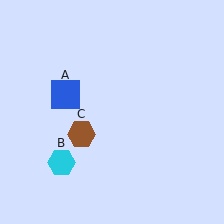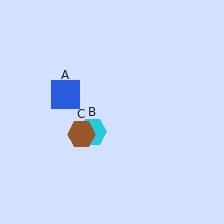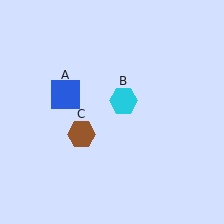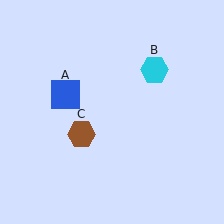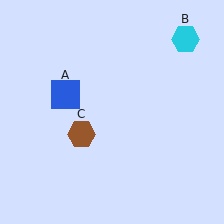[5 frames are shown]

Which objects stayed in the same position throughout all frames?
Blue square (object A) and brown hexagon (object C) remained stationary.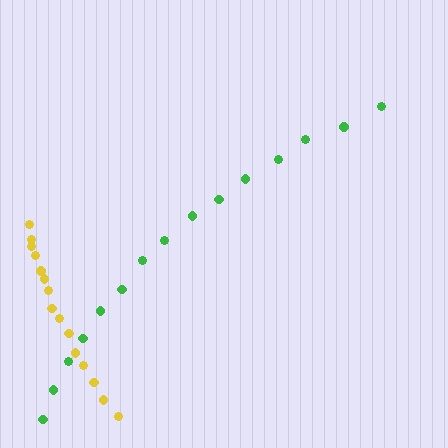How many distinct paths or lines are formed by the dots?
There are 2 distinct paths.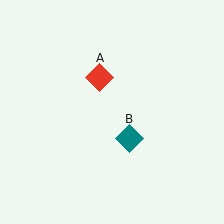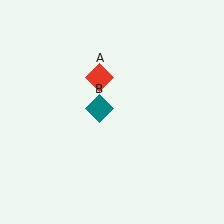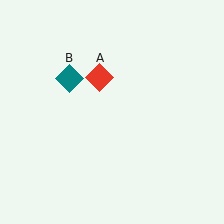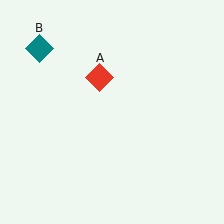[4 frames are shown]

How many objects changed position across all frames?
1 object changed position: teal diamond (object B).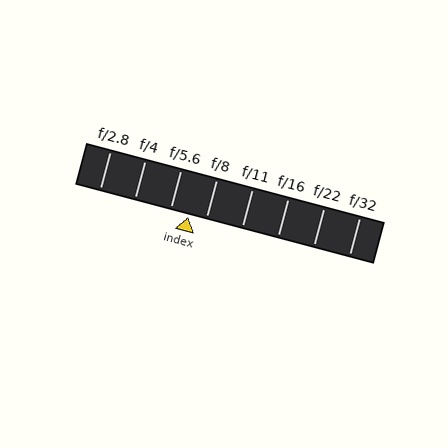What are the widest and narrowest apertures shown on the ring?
The widest aperture shown is f/2.8 and the narrowest is f/32.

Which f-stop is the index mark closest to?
The index mark is closest to f/8.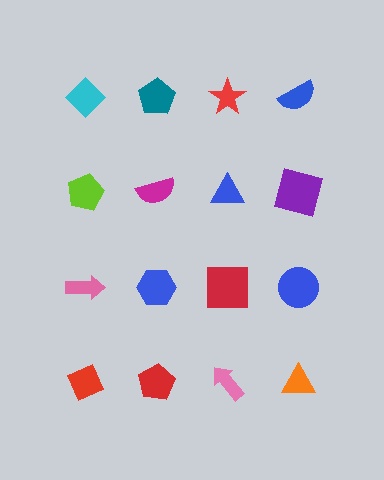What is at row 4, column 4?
An orange triangle.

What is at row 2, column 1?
A lime pentagon.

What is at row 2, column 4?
A purple square.